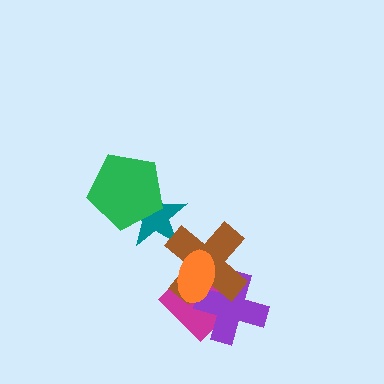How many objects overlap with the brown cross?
4 objects overlap with the brown cross.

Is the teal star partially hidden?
Yes, it is partially covered by another shape.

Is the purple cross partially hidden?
Yes, it is partially covered by another shape.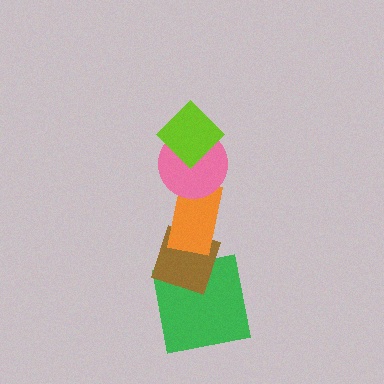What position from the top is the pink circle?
The pink circle is 2nd from the top.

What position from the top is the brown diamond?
The brown diamond is 4th from the top.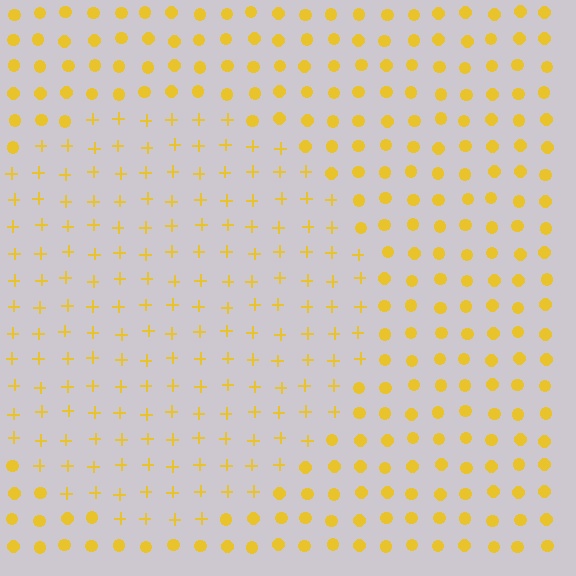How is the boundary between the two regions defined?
The boundary is defined by a change in element shape: plus signs inside vs. circles outside. All elements share the same color and spacing.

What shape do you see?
I see a circle.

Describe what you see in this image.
The image is filled with small yellow elements arranged in a uniform grid. A circle-shaped region contains plus signs, while the surrounding area contains circles. The boundary is defined purely by the change in element shape.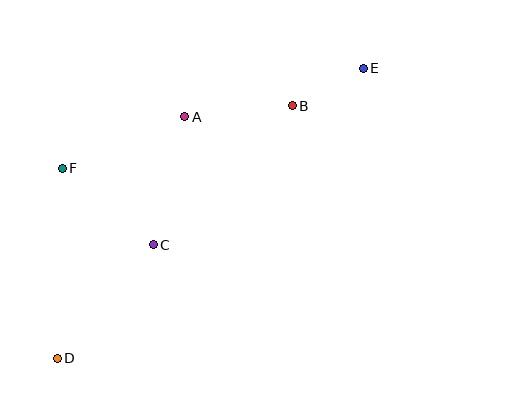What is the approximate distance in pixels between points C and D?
The distance between C and D is approximately 149 pixels.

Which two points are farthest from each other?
Points D and E are farthest from each other.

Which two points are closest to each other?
Points B and E are closest to each other.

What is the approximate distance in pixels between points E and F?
The distance between E and F is approximately 317 pixels.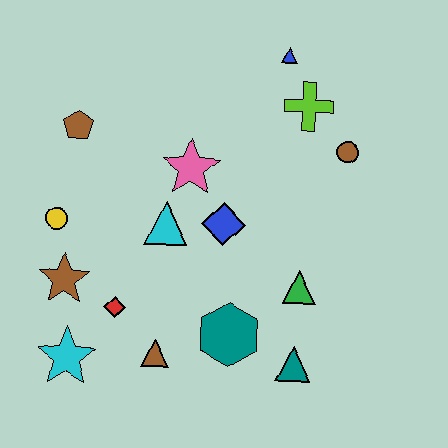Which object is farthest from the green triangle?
The brown pentagon is farthest from the green triangle.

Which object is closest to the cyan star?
The red diamond is closest to the cyan star.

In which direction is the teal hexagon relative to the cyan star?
The teal hexagon is to the right of the cyan star.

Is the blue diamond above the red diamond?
Yes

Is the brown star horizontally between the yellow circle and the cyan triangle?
Yes